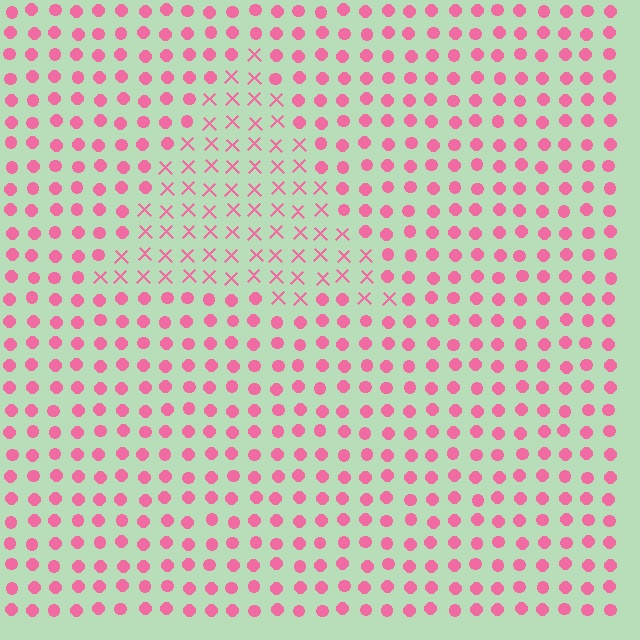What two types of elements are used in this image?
The image uses X marks inside the triangle region and circles outside it.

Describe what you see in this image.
The image is filled with small pink elements arranged in a uniform grid. A triangle-shaped region contains X marks, while the surrounding area contains circles. The boundary is defined purely by the change in element shape.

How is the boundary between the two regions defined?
The boundary is defined by a change in element shape: X marks inside vs. circles outside. All elements share the same color and spacing.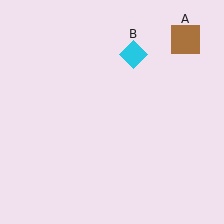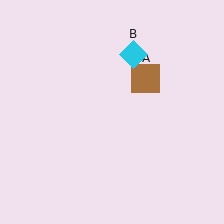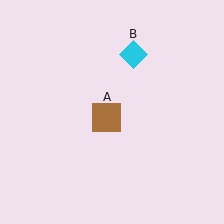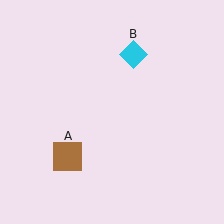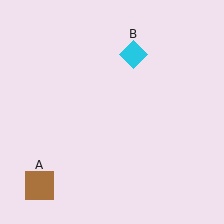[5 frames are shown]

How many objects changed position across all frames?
1 object changed position: brown square (object A).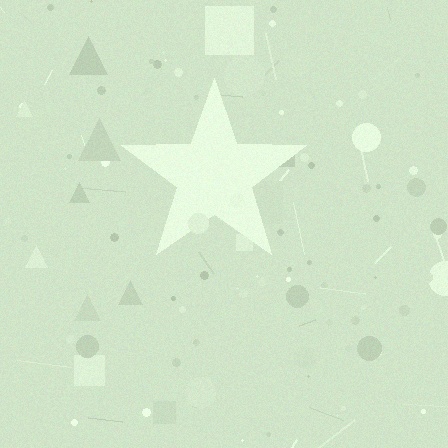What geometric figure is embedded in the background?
A star is embedded in the background.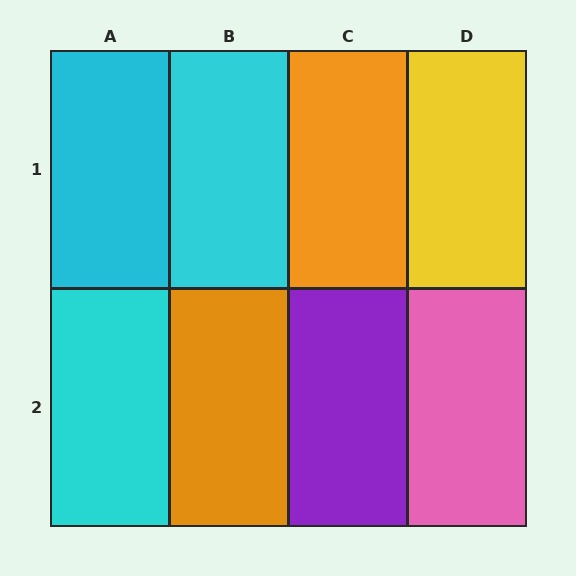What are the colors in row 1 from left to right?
Cyan, cyan, orange, yellow.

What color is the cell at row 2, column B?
Orange.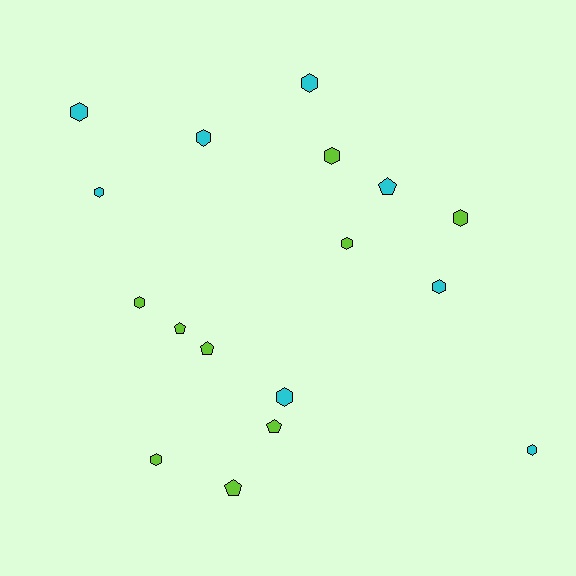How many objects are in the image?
There are 17 objects.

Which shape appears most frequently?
Hexagon, with 12 objects.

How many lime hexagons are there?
There are 5 lime hexagons.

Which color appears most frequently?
Lime, with 9 objects.